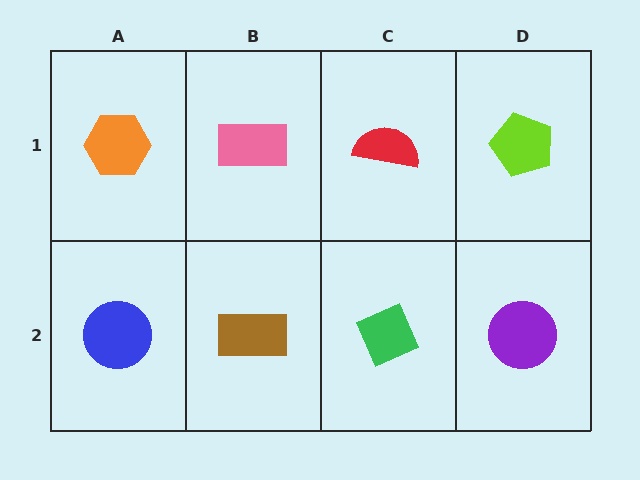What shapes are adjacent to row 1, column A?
A blue circle (row 2, column A), a pink rectangle (row 1, column B).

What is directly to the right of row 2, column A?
A brown rectangle.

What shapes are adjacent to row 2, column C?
A red semicircle (row 1, column C), a brown rectangle (row 2, column B), a purple circle (row 2, column D).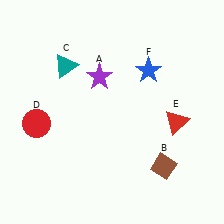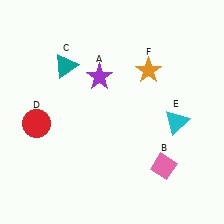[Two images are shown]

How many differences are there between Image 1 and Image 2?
There are 3 differences between the two images.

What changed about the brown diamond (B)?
In Image 1, B is brown. In Image 2, it changed to pink.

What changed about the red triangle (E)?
In Image 1, E is red. In Image 2, it changed to cyan.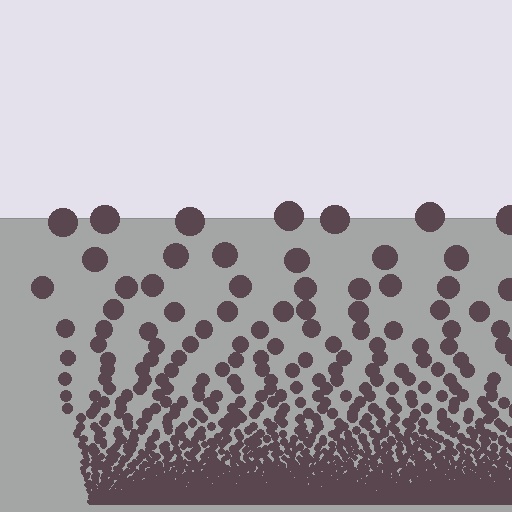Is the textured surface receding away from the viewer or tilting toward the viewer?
The surface appears to tilt toward the viewer. Texture elements get larger and sparser toward the top.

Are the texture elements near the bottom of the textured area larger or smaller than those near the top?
Smaller. The gradient is inverted — elements near the bottom are smaller and denser.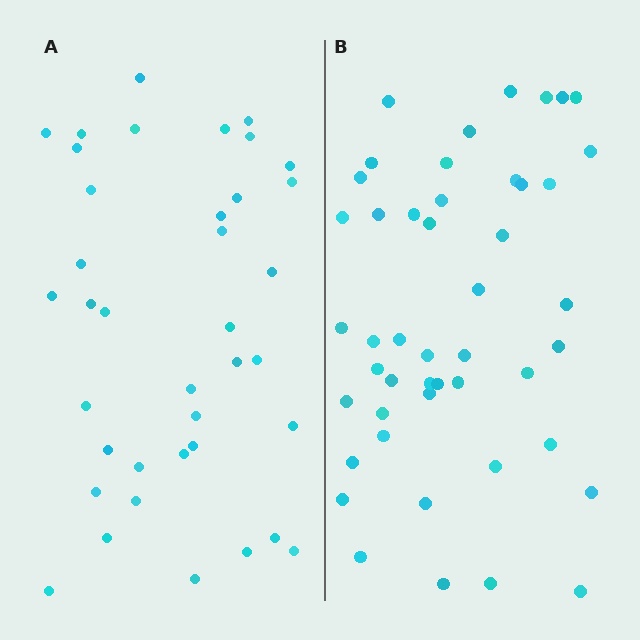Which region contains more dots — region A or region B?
Region B (the right region) has more dots.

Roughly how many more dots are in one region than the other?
Region B has roughly 8 or so more dots than region A.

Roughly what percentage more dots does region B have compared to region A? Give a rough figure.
About 25% more.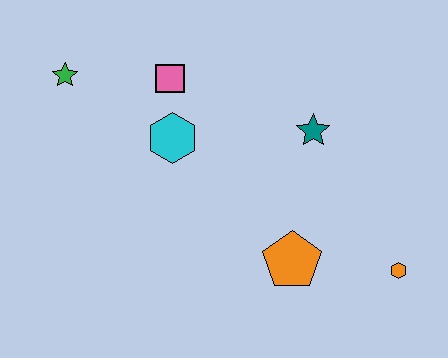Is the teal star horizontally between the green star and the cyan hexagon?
No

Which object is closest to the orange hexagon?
The orange pentagon is closest to the orange hexagon.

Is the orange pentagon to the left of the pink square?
No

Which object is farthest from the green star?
The orange hexagon is farthest from the green star.